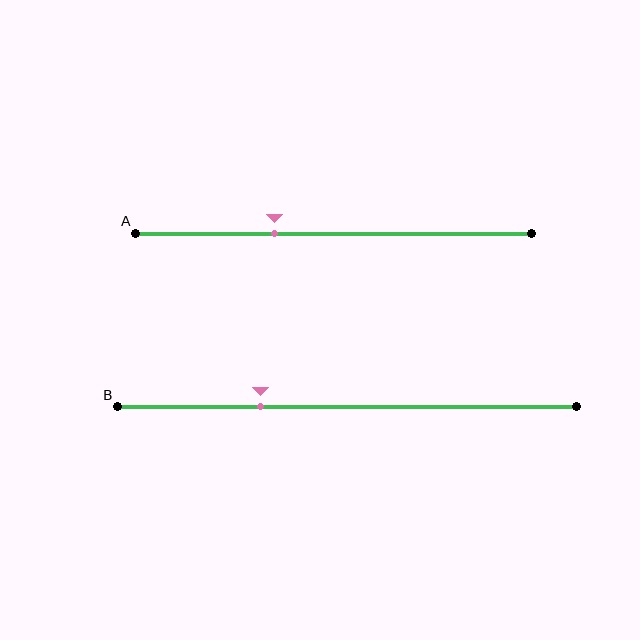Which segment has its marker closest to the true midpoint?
Segment A has its marker closest to the true midpoint.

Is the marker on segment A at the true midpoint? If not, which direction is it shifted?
No, the marker on segment A is shifted to the left by about 15% of the segment length.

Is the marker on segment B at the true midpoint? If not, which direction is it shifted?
No, the marker on segment B is shifted to the left by about 19% of the segment length.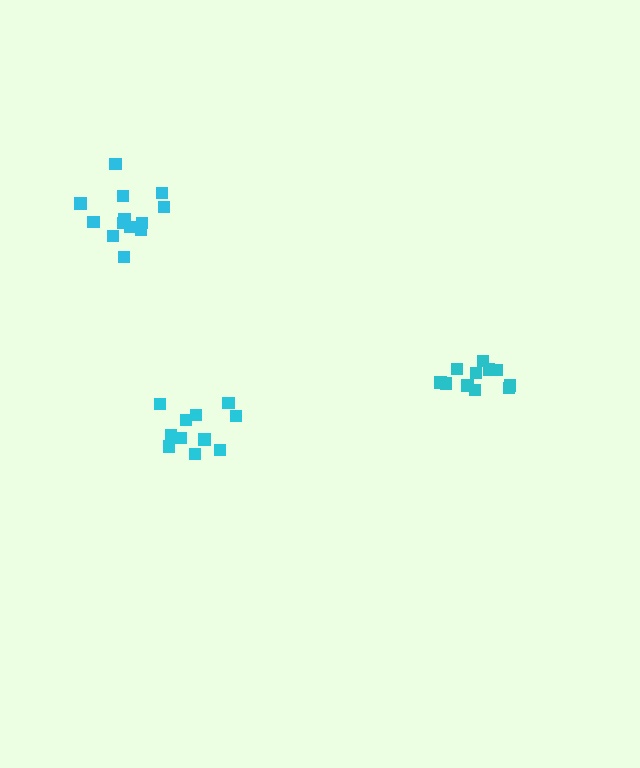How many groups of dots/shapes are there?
There are 3 groups.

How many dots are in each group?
Group 1: 11 dots, Group 2: 11 dots, Group 3: 13 dots (35 total).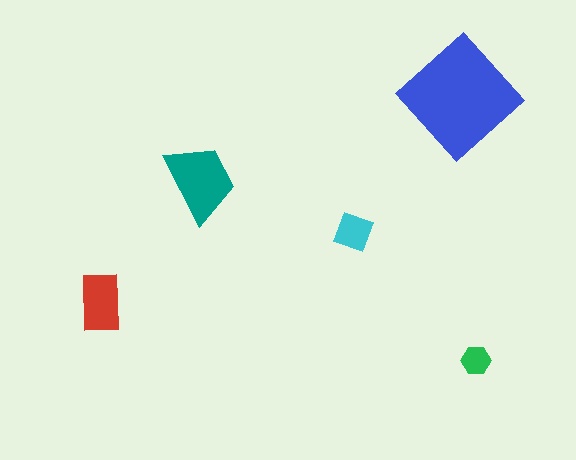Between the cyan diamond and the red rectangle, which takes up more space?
The red rectangle.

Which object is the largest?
The blue diamond.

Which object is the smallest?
The green hexagon.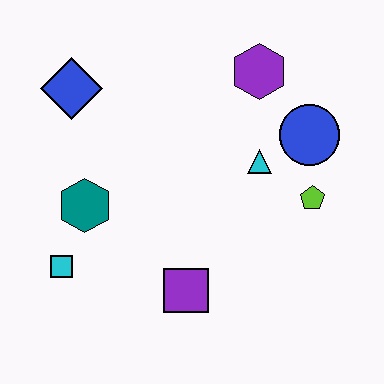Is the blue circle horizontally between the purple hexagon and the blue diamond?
No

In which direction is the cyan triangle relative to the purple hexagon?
The cyan triangle is below the purple hexagon.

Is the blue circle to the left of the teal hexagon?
No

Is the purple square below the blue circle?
Yes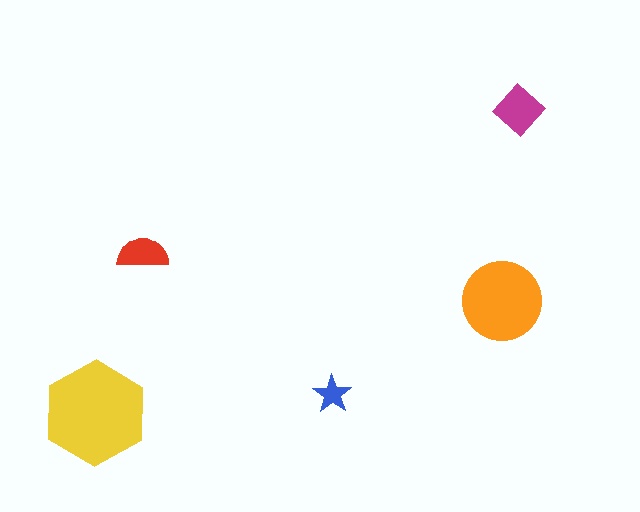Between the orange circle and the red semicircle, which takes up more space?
The orange circle.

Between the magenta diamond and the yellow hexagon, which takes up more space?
The yellow hexagon.